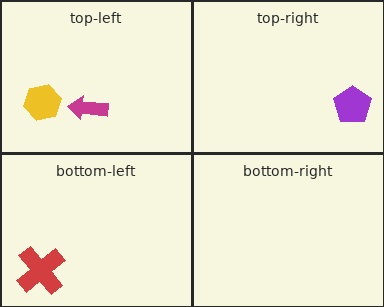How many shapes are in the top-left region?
2.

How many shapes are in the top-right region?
1.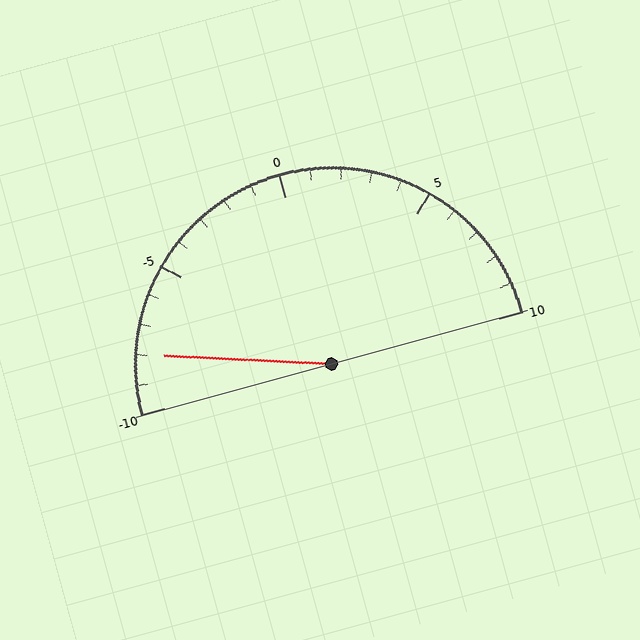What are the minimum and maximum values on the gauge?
The gauge ranges from -10 to 10.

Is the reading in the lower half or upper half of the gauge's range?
The reading is in the lower half of the range (-10 to 10).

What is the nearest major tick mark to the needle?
The nearest major tick mark is -10.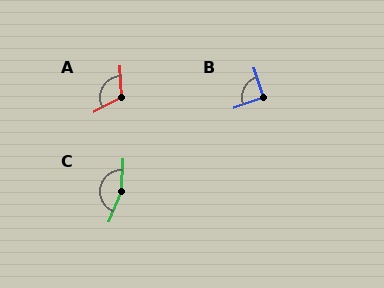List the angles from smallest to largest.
B (91°), A (116°), C (160°).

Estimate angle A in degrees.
Approximately 116 degrees.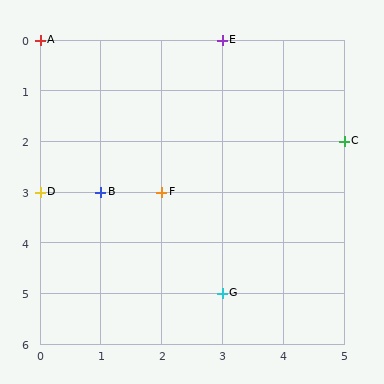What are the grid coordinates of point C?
Point C is at grid coordinates (5, 2).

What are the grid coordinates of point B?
Point B is at grid coordinates (1, 3).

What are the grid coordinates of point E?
Point E is at grid coordinates (3, 0).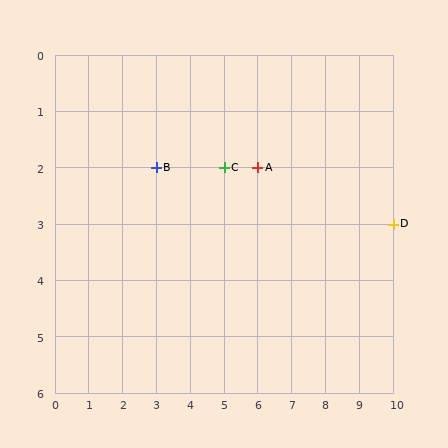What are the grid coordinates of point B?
Point B is at grid coordinates (3, 2).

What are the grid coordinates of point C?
Point C is at grid coordinates (5, 2).